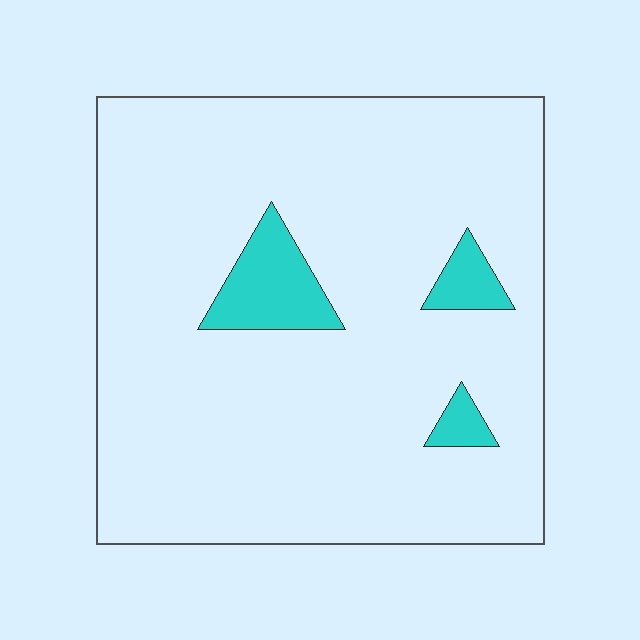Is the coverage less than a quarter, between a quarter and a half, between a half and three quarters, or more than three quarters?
Less than a quarter.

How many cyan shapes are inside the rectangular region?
3.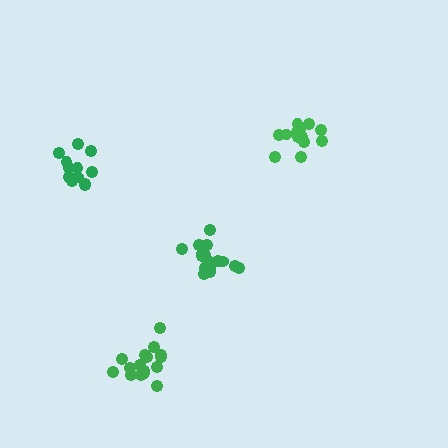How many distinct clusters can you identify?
There are 4 distinct clusters.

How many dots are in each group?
Group 1: 16 dots, Group 2: 13 dots, Group 3: 18 dots, Group 4: 12 dots (59 total).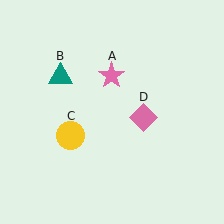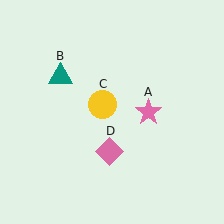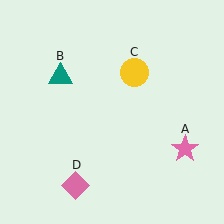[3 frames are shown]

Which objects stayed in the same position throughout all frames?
Teal triangle (object B) remained stationary.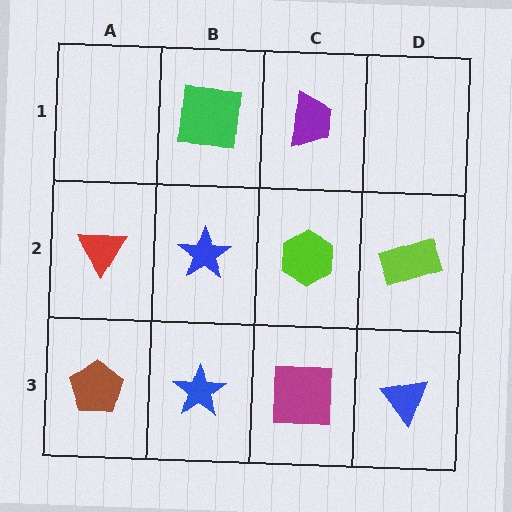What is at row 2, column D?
A lime rectangle.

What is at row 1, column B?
A green square.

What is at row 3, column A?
A brown pentagon.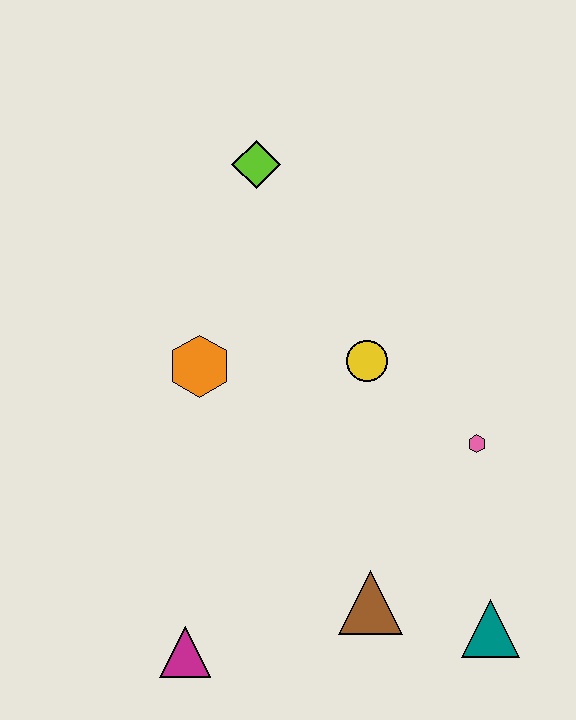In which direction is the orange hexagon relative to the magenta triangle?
The orange hexagon is above the magenta triangle.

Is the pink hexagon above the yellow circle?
No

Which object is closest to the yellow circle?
The pink hexagon is closest to the yellow circle.